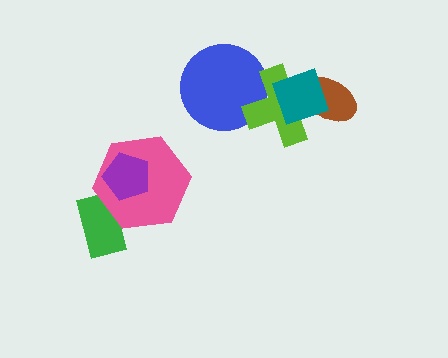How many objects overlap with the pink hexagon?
2 objects overlap with the pink hexagon.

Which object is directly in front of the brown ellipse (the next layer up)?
The lime cross is directly in front of the brown ellipse.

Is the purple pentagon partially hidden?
No, no other shape covers it.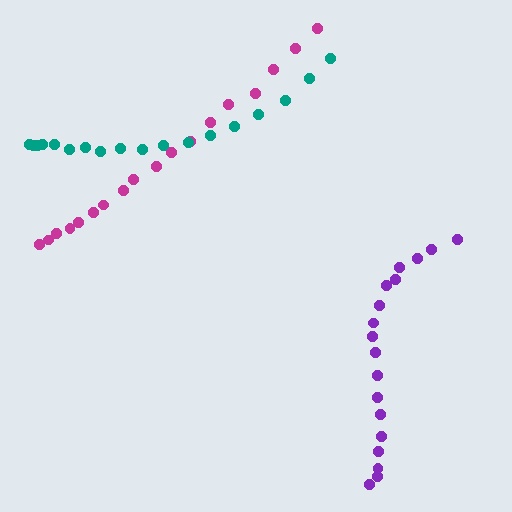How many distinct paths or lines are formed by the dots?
There are 3 distinct paths.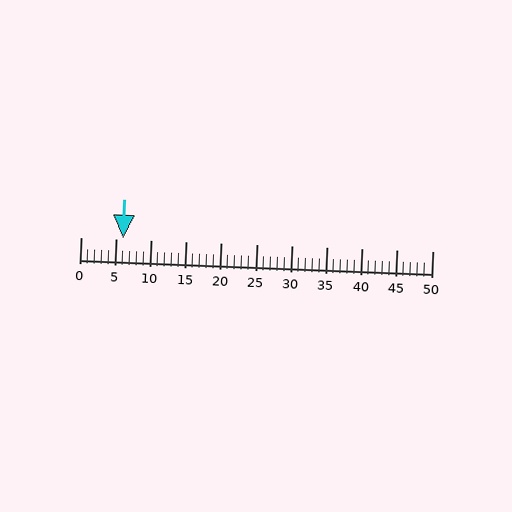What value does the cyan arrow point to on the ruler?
The cyan arrow points to approximately 6.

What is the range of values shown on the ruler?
The ruler shows values from 0 to 50.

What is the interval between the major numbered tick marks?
The major tick marks are spaced 5 units apart.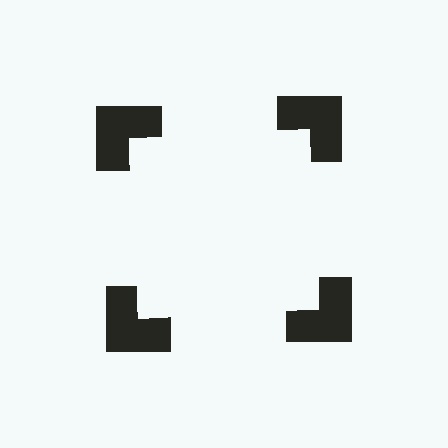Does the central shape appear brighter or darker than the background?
It typically appears slightly brighter than the background, even though no actual brightness change is drawn.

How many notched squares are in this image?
There are 4 — one at each vertex of the illusory square.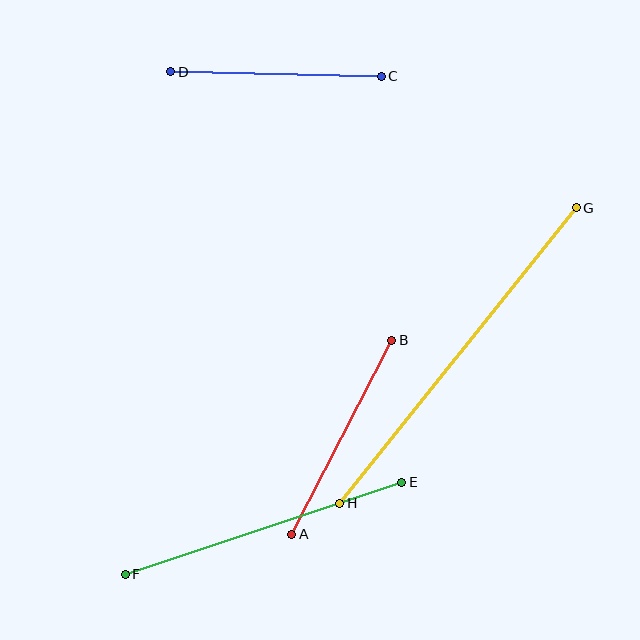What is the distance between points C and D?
The distance is approximately 210 pixels.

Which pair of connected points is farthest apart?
Points G and H are farthest apart.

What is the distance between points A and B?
The distance is approximately 218 pixels.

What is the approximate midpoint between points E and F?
The midpoint is at approximately (264, 528) pixels.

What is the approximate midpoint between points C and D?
The midpoint is at approximately (276, 74) pixels.